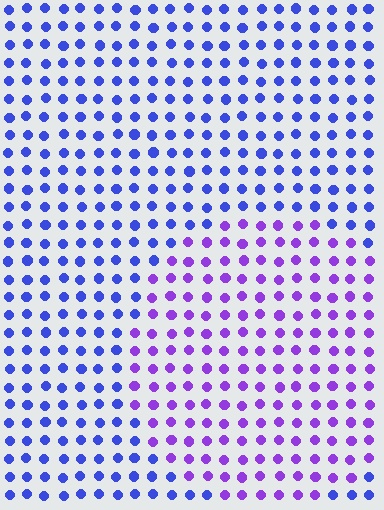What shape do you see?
I see a circle.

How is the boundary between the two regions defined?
The boundary is defined purely by a slight shift in hue (about 39 degrees). Spacing, size, and orientation are identical on both sides.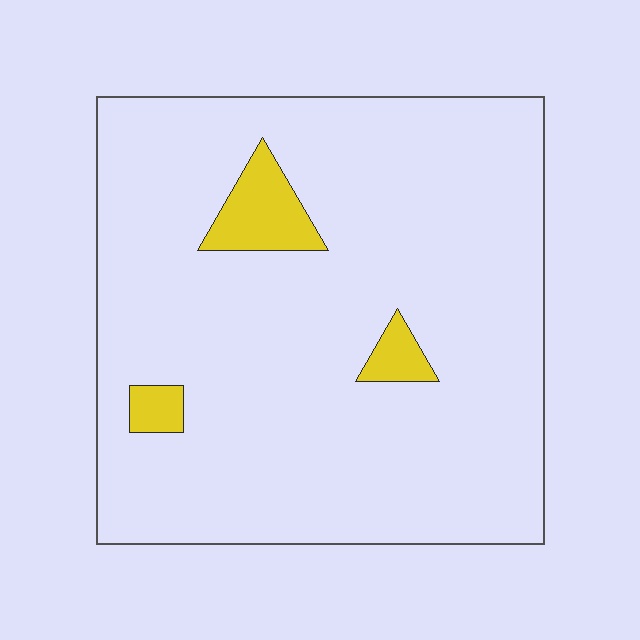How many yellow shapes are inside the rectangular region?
3.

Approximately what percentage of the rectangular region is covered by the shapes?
Approximately 5%.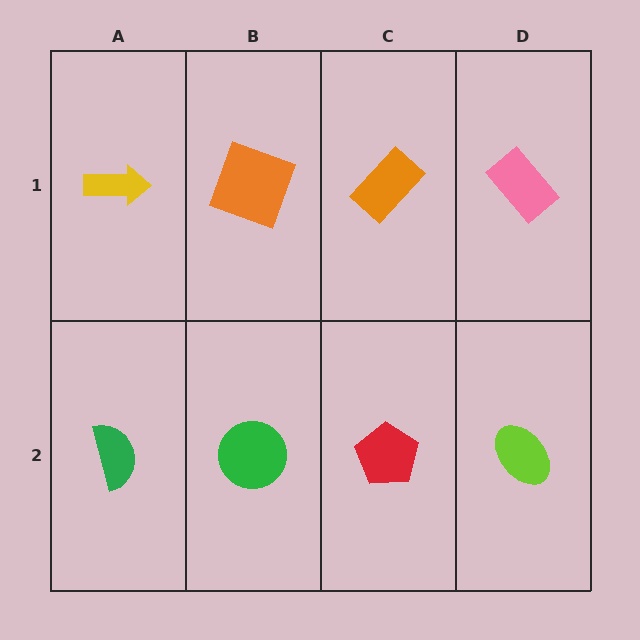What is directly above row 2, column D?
A pink rectangle.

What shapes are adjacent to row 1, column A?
A green semicircle (row 2, column A), an orange square (row 1, column B).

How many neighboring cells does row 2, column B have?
3.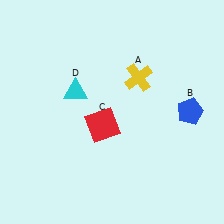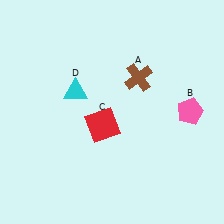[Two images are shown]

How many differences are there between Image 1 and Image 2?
There are 2 differences between the two images.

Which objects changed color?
A changed from yellow to brown. B changed from blue to pink.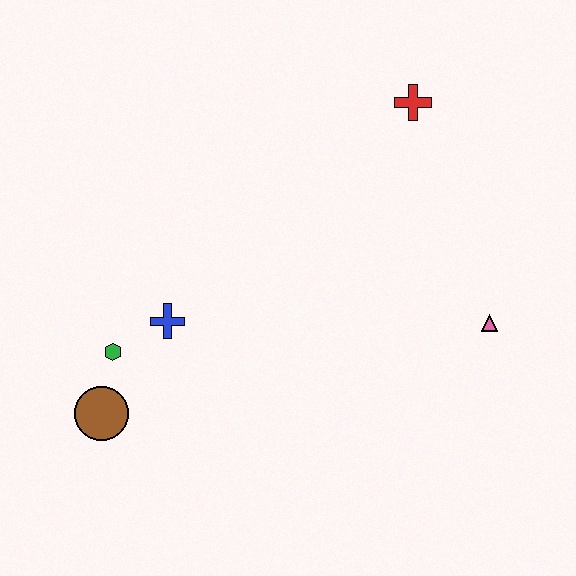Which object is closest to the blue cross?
The green hexagon is closest to the blue cross.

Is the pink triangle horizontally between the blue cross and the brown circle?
No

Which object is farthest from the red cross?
The brown circle is farthest from the red cross.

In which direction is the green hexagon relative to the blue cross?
The green hexagon is to the left of the blue cross.